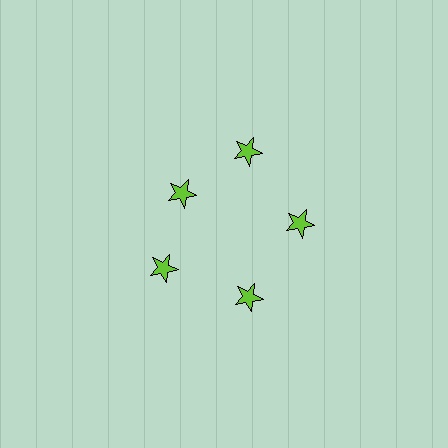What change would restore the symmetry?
The symmetry would be restored by moving it outward, back onto the ring so that all 5 stars sit at equal angles and equal distance from the center.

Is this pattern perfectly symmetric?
No. The 5 lime stars are arranged in a ring, but one element near the 10 o'clock position is pulled inward toward the center, breaking the 5-fold rotational symmetry.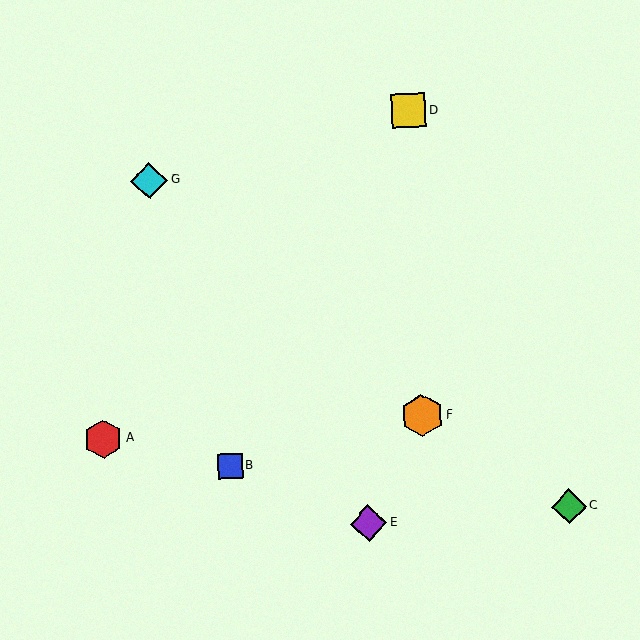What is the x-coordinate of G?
Object G is at x≈149.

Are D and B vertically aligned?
No, D is at x≈409 and B is at x≈230.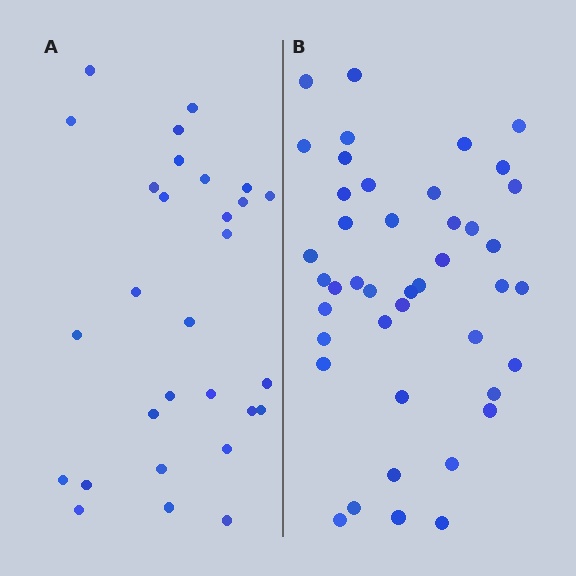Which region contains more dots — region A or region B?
Region B (the right region) has more dots.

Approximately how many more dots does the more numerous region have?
Region B has approximately 15 more dots than region A.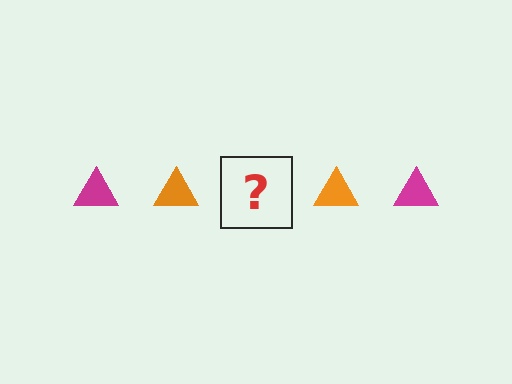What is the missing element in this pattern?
The missing element is a magenta triangle.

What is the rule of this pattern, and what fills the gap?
The rule is that the pattern cycles through magenta, orange triangles. The gap should be filled with a magenta triangle.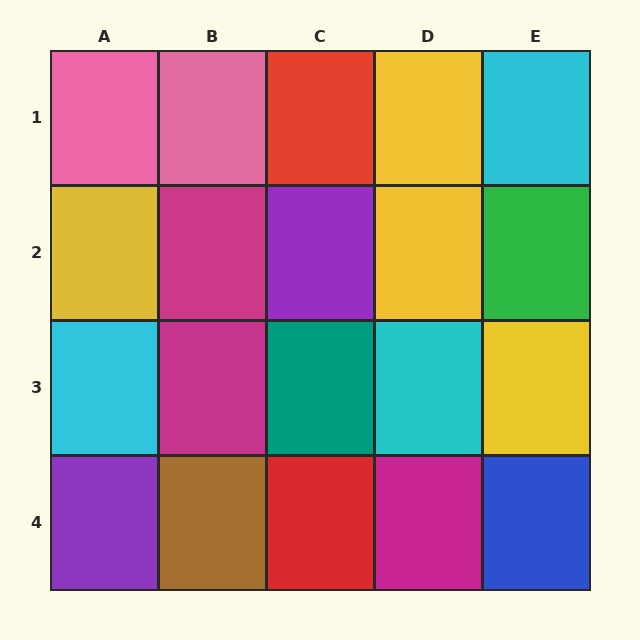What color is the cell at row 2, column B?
Magenta.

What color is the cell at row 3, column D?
Cyan.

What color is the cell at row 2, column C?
Purple.